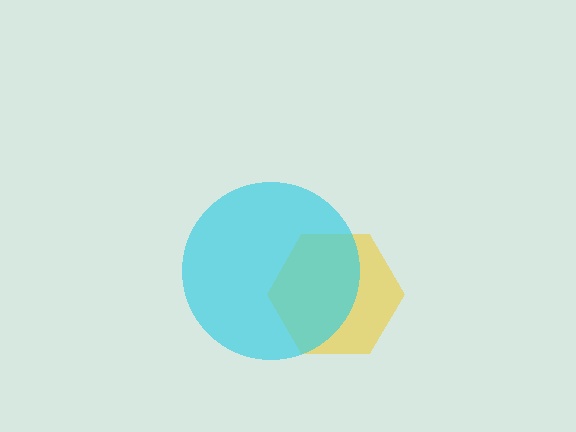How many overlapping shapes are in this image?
There are 2 overlapping shapes in the image.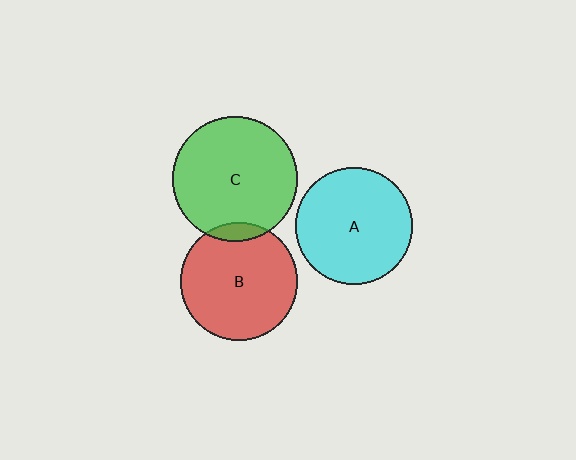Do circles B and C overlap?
Yes.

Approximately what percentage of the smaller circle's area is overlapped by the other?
Approximately 10%.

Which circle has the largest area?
Circle C (green).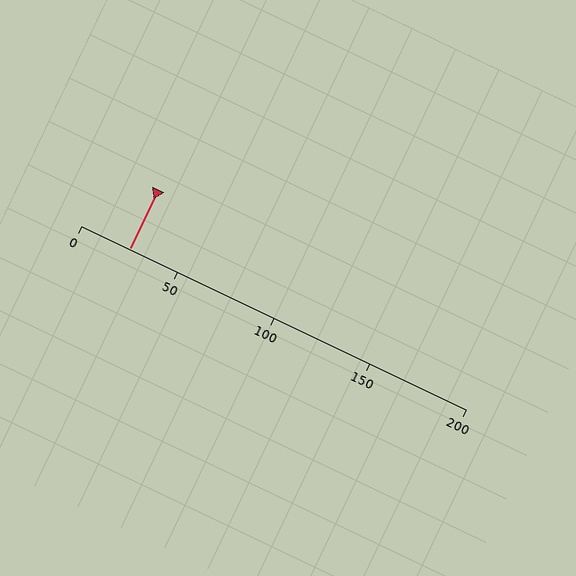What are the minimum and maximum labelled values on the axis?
The axis runs from 0 to 200.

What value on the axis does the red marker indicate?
The marker indicates approximately 25.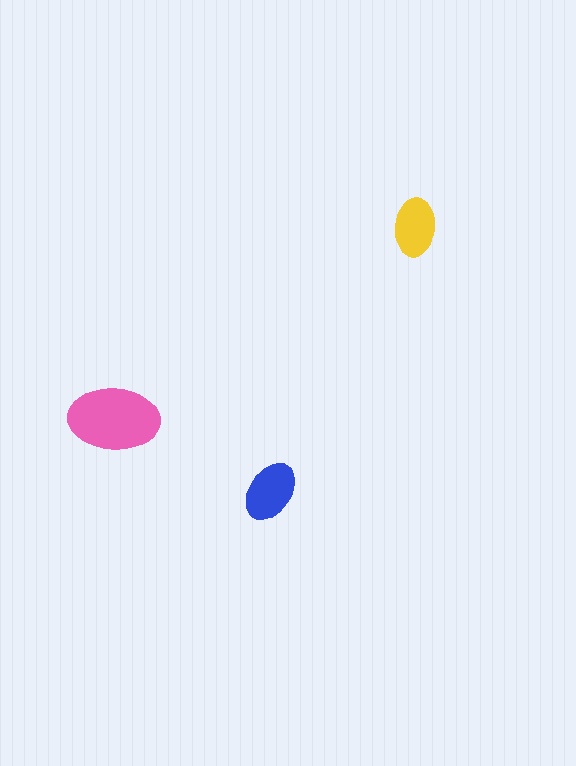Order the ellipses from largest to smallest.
the pink one, the blue one, the yellow one.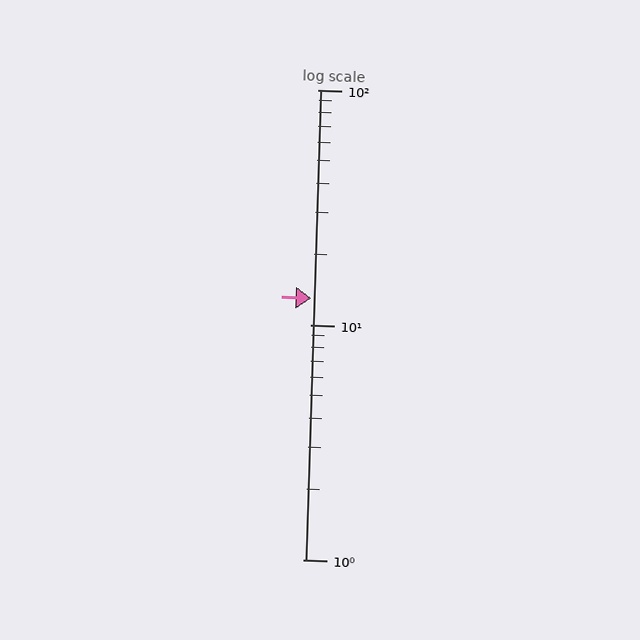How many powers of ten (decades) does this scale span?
The scale spans 2 decades, from 1 to 100.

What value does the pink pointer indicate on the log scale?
The pointer indicates approximately 13.